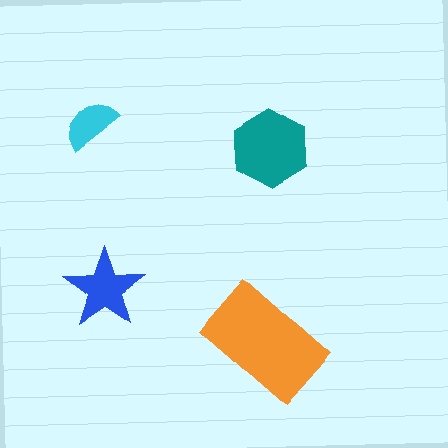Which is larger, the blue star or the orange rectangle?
The orange rectangle.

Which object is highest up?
The cyan semicircle is topmost.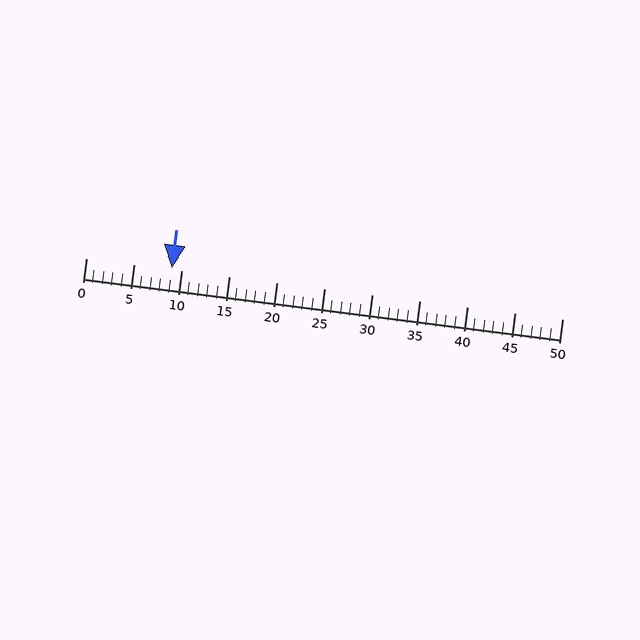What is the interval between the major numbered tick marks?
The major tick marks are spaced 5 units apart.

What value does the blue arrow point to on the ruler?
The blue arrow points to approximately 9.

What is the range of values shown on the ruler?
The ruler shows values from 0 to 50.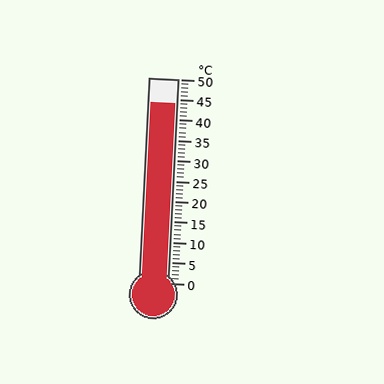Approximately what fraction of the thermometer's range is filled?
The thermometer is filled to approximately 90% of its range.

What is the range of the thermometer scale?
The thermometer scale ranges from 0°C to 50°C.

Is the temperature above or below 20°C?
The temperature is above 20°C.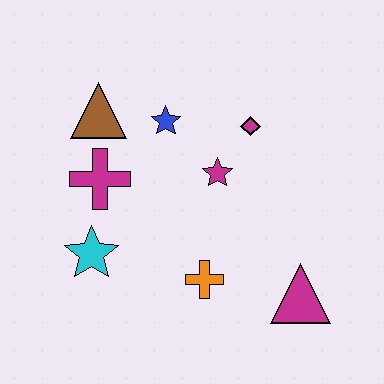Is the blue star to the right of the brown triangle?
Yes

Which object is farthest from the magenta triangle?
The brown triangle is farthest from the magenta triangle.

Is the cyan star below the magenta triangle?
No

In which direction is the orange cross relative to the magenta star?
The orange cross is below the magenta star.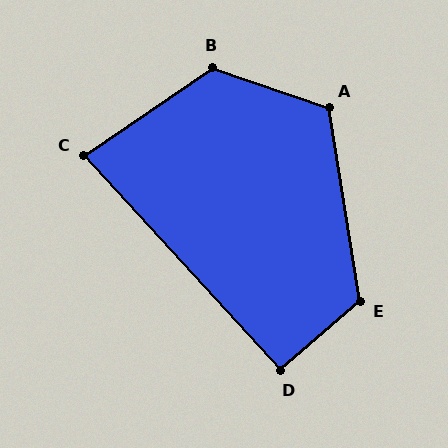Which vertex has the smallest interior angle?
C, at approximately 82 degrees.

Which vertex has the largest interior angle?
B, at approximately 127 degrees.